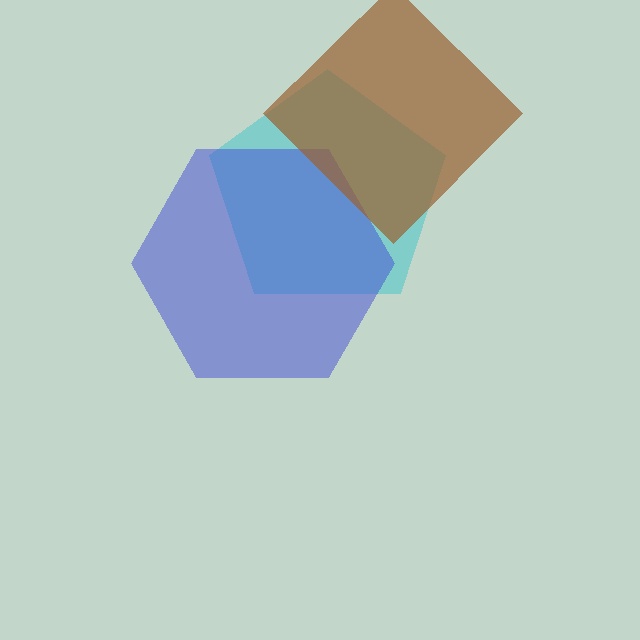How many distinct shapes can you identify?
There are 3 distinct shapes: a cyan pentagon, a blue hexagon, a brown diamond.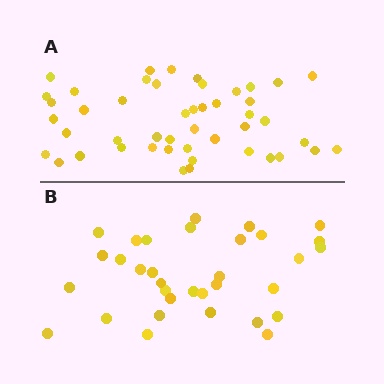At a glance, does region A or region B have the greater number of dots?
Region A (the top region) has more dots.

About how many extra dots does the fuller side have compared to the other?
Region A has approximately 15 more dots than region B.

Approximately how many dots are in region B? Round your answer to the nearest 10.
About 30 dots. (The exact count is 33, which rounds to 30.)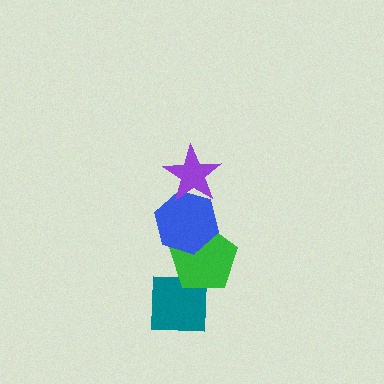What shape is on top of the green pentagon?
The blue hexagon is on top of the green pentagon.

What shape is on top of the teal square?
The green pentagon is on top of the teal square.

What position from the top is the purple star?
The purple star is 1st from the top.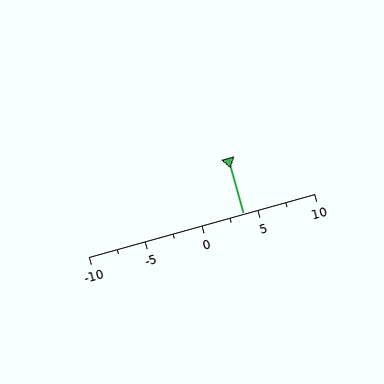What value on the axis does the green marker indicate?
The marker indicates approximately 3.8.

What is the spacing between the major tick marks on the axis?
The major ticks are spaced 5 apart.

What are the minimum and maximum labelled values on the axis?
The axis runs from -10 to 10.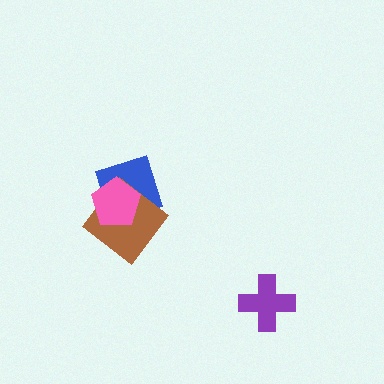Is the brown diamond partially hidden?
Yes, it is partially covered by another shape.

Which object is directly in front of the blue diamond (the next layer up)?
The brown diamond is directly in front of the blue diamond.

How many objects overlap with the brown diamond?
2 objects overlap with the brown diamond.